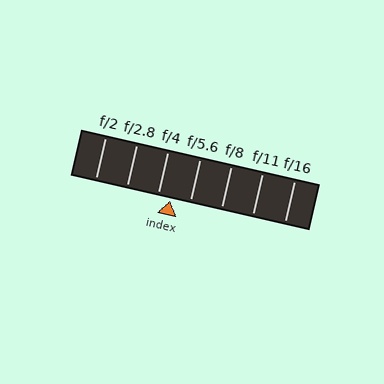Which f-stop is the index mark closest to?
The index mark is closest to f/4.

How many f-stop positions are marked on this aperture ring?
There are 7 f-stop positions marked.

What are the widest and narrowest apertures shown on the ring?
The widest aperture shown is f/2 and the narrowest is f/16.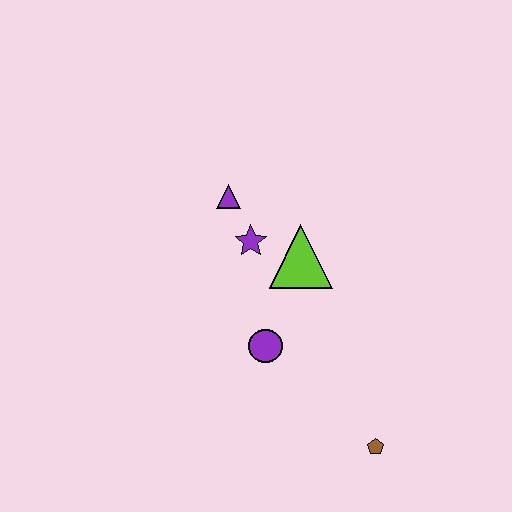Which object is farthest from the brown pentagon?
The purple triangle is farthest from the brown pentagon.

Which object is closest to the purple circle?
The lime triangle is closest to the purple circle.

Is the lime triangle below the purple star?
Yes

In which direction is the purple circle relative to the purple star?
The purple circle is below the purple star.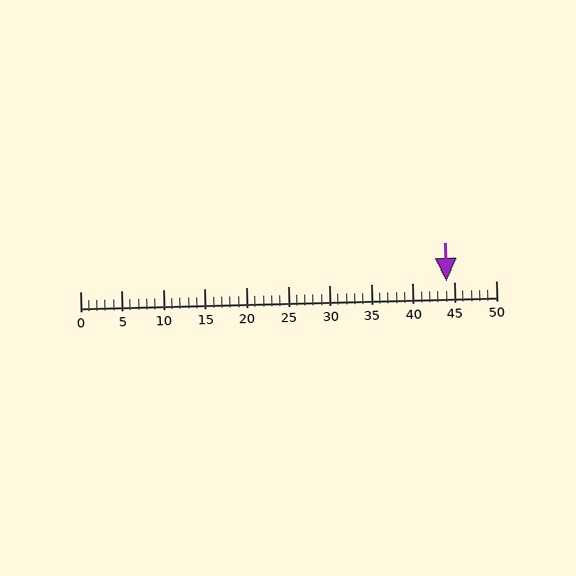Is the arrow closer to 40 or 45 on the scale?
The arrow is closer to 45.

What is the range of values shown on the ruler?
The ruler shows values from 0 to 50.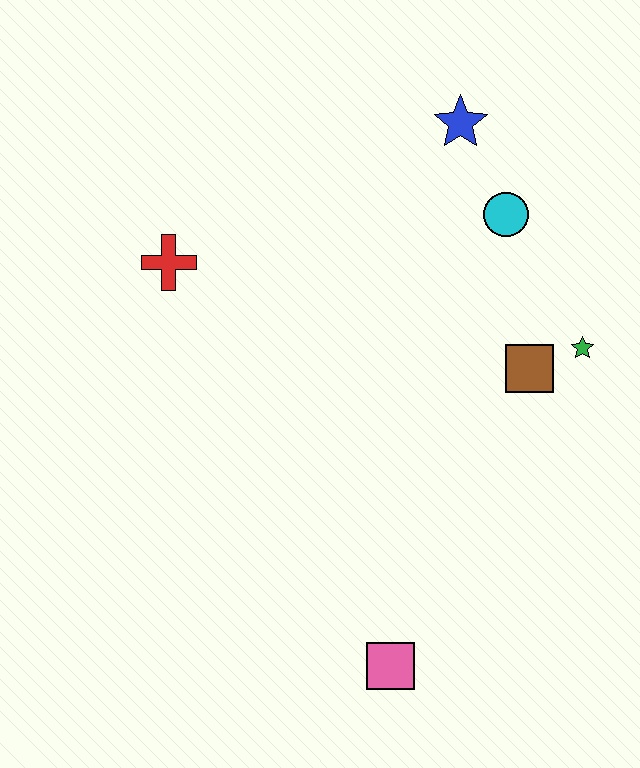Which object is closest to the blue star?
The cyan circle is closest to the blue star.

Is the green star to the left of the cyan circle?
No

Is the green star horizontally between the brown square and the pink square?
No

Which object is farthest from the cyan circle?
The pink square is farthest from the cyan circle.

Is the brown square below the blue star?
Yes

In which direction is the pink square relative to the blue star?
The pink square is below the blue star.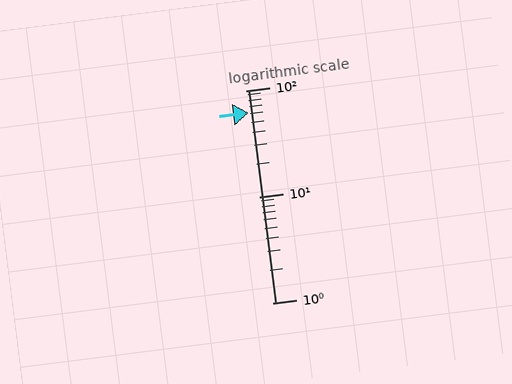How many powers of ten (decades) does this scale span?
The scale spans 2 decades, from 1 to 100.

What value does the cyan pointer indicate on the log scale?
The pointer indicates approximately 61.